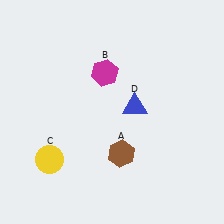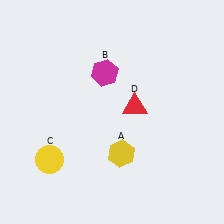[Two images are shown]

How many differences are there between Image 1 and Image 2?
There are 2 differences between the two images.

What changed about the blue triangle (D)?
In Image 1, D is blue. In Image 2, it changed to red.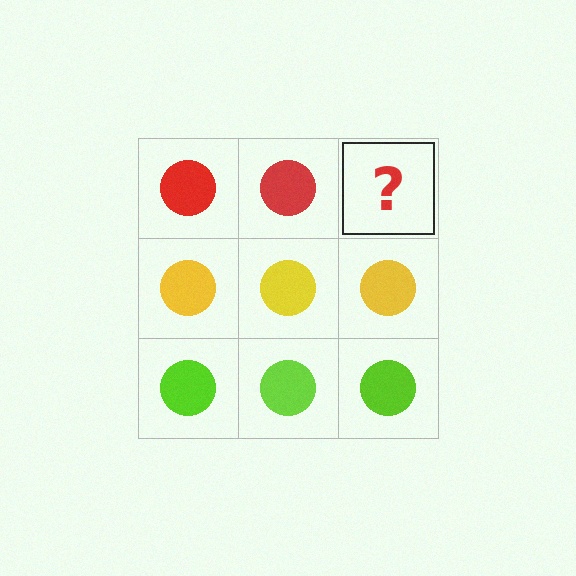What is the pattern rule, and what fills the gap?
The rule is that each row has a consistent color. The gap should be filled with a red circle.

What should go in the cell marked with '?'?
The missing cell should contain a red circle.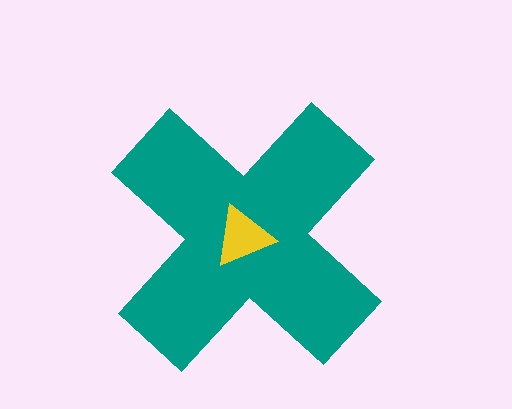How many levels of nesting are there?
2.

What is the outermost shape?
The teal cross.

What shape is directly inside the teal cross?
The yellow triangle.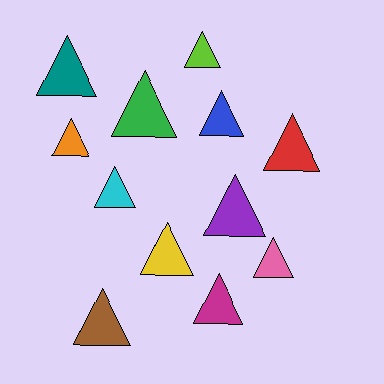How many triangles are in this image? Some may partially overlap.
There are 12 triangles.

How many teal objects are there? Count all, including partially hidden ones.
There is 1 teal object.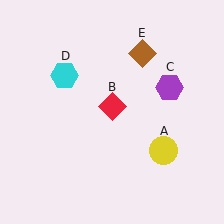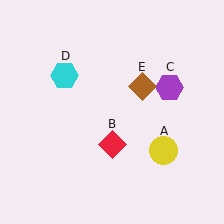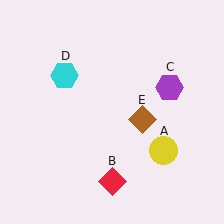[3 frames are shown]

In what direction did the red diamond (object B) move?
The red diamond (object B) moved down.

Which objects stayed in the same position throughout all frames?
Yellow circle (object A) and purple hexagon (object C) and cyan hexagon (object D) remained stationary.